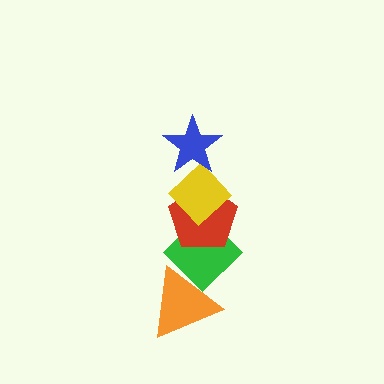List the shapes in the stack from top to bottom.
From top to bottom: the blue star, the yellow diamond, the red pentagon, the green diamond, the orange triangle.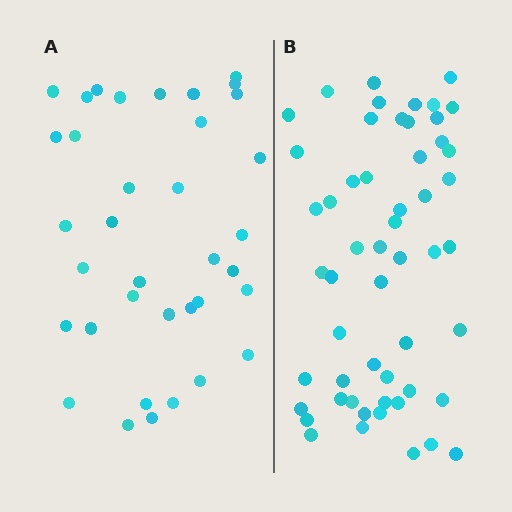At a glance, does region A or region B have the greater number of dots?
Region B (the right region) has more dots.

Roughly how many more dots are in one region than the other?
Region B has approximately 20 more dots than region A.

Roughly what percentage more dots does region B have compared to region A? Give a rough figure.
About 50% more.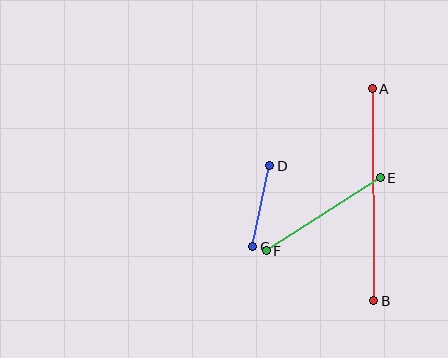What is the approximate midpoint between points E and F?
The midpoint is at approximately (323, 214) pixels.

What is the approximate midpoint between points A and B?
The midpoint is at approximately (373, 195) pixels.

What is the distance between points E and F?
The distance is approximately 135 pixels.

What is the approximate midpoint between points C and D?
The midpoint is at approximately (261, 206) pixels.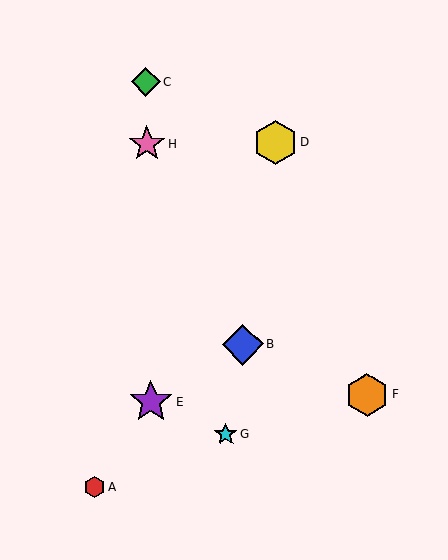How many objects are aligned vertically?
3 objects (C, E, H) are aligned vertically.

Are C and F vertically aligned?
No, C is at x≈146 and F is at x≈367.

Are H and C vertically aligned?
Yes, both are at x≈147.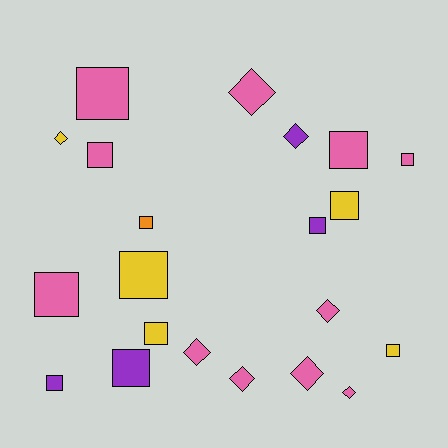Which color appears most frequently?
Pink, with 11 objects.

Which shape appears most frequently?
Square, with 13 objects.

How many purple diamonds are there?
There is 1 purple diamond.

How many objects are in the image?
There are 21 objects.